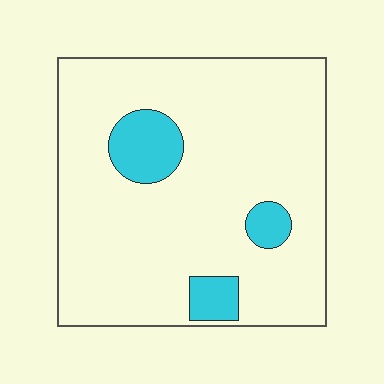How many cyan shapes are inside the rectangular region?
3.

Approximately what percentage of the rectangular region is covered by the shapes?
Approximately 10%.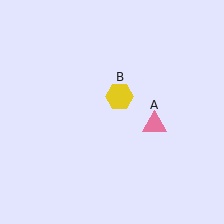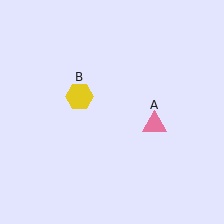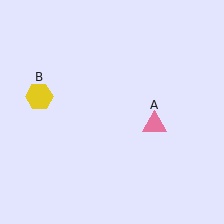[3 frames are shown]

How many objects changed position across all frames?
1 object changed position: yellow hexagon (object B).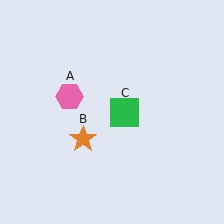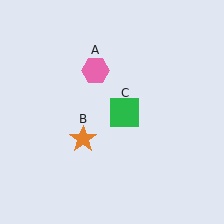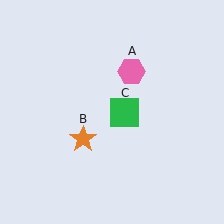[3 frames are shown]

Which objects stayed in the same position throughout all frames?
Orange star (object B) and green square (object C) remained stationary.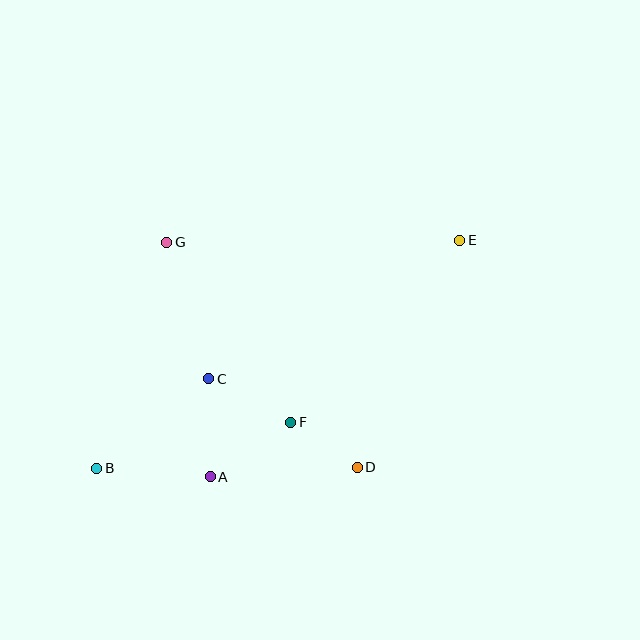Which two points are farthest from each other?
Points B and E are farthest from each other.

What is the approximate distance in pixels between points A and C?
The distance between A and C is approximately 98 pixels.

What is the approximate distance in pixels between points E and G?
The distance between E and G is approximately 293 pixels.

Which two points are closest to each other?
Points D and F are closest to each other.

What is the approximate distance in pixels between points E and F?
The distance between E and F is approximately 248 pixels.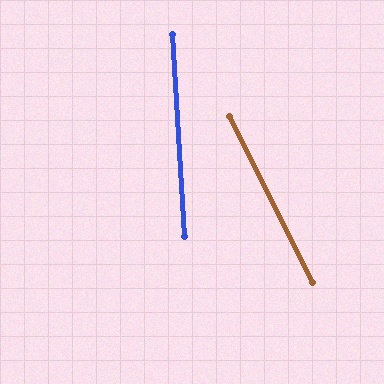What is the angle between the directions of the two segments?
Approximately 23 degrees.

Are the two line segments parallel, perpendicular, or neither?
Neither parallel nor perpendicular — they differ by about 23°.